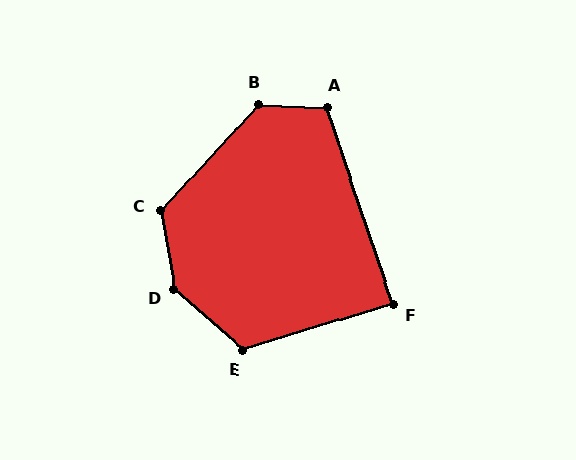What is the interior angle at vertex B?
Approximately 131 degrees (obtuse).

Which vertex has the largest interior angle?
D, at approximately 141 degrees.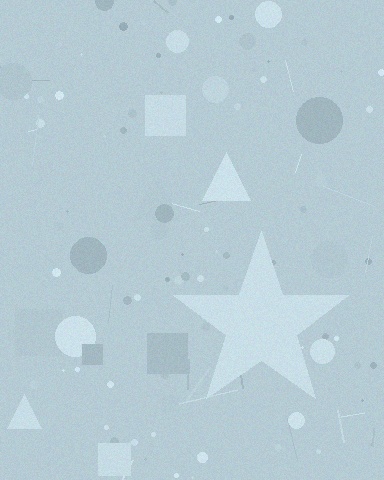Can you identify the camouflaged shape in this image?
The camouflaged shape is a star.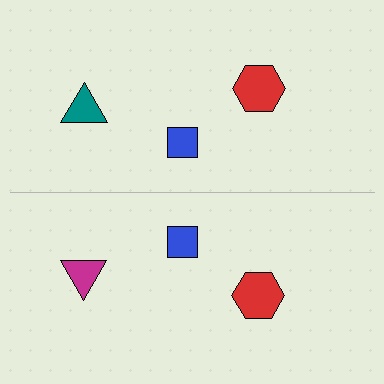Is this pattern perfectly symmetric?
No, the pattern is not perfectly symmetric. The magenta triangle on the bottom side breaks the symmetry — its mirror counterpart is teal.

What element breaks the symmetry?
The magenta triangle on the bottom side breaks the symmetry — its mirror counterpart is teal.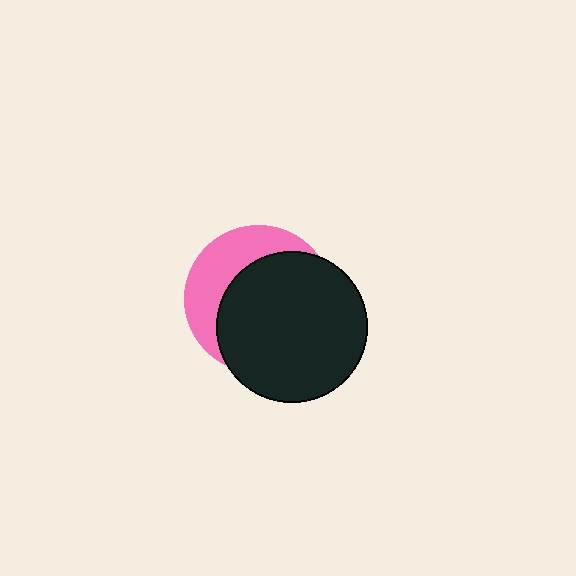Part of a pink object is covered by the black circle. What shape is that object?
It is a circle.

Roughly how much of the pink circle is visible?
A small part of it is visible (roughly 35%).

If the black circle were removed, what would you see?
You would see the complete pink circle.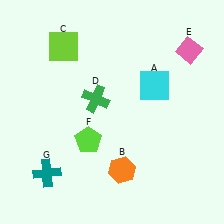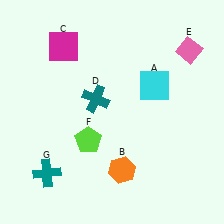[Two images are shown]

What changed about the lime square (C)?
In Image 1, C is lime. In Image 2, it changed to magenta.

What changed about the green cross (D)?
In Image 1, D is green. In Image 2, it changed to teal.